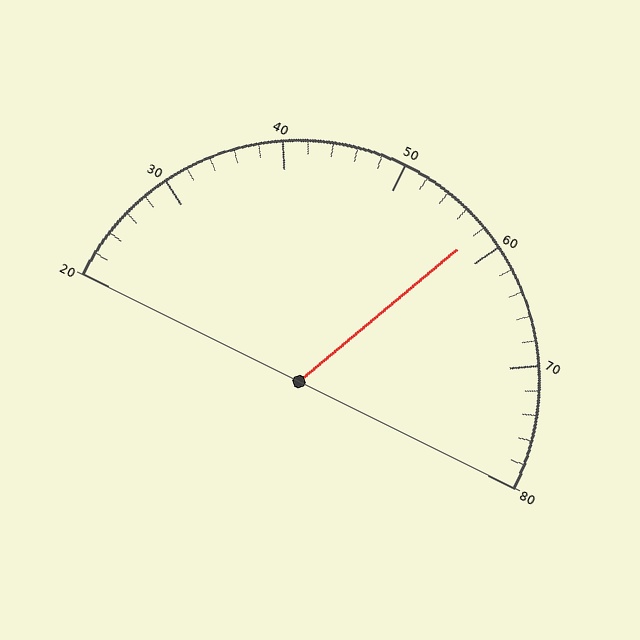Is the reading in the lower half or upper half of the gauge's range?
The reading is in the upper half of the range (20 to 80).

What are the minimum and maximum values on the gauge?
The gauge ranges from 20 to 80.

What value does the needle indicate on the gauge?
The needle indicates approximately 58.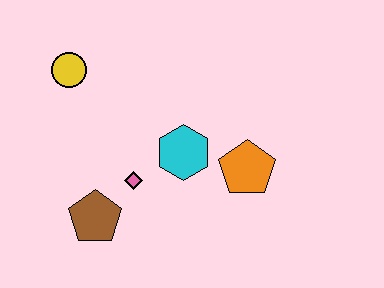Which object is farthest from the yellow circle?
The orange pentagon is farthest from the yellow circle.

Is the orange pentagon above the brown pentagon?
Yes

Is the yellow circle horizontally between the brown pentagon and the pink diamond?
No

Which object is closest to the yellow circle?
The pink diamond is closest to the yellow circle.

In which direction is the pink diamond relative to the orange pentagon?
The pink diamond is to the left of the orange pentagon.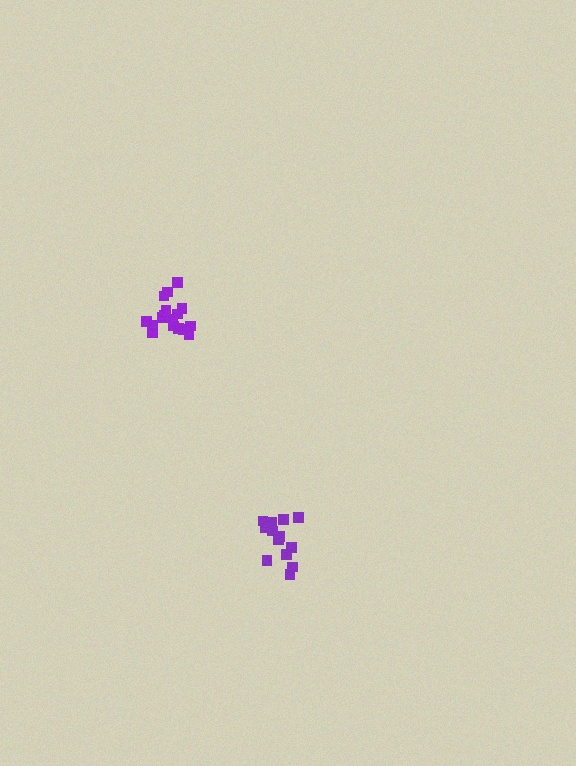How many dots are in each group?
Group 1: 17 dots, Group 2: 13 dots (30 total).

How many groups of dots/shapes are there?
There are 2 groups.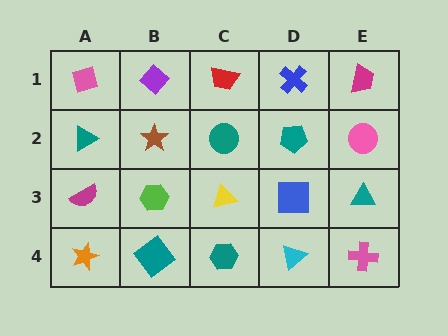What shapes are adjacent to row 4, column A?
A magenta semicircle (row 3, column A), a teal diamond (row 4, column B).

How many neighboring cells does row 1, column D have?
3.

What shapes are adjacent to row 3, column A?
A teal triangle (row 2, column A), an orange star (row 4, column A), a lime hexagon (row 3, column B).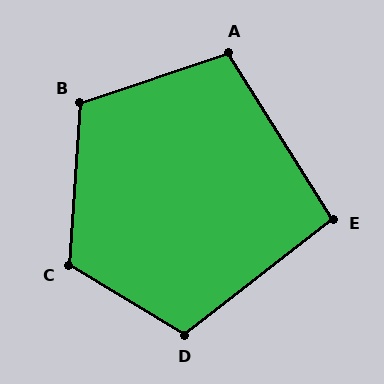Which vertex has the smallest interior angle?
E, at approximately 96 degrees.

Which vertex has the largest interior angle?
C, at approximately 117 degrees.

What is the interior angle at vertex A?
Approximately 104 degrees (obtuse).